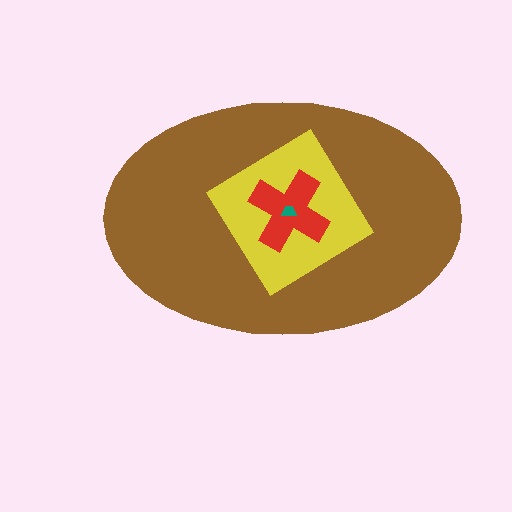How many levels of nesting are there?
4.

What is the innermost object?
The teal trapezoid.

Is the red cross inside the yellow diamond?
Yes.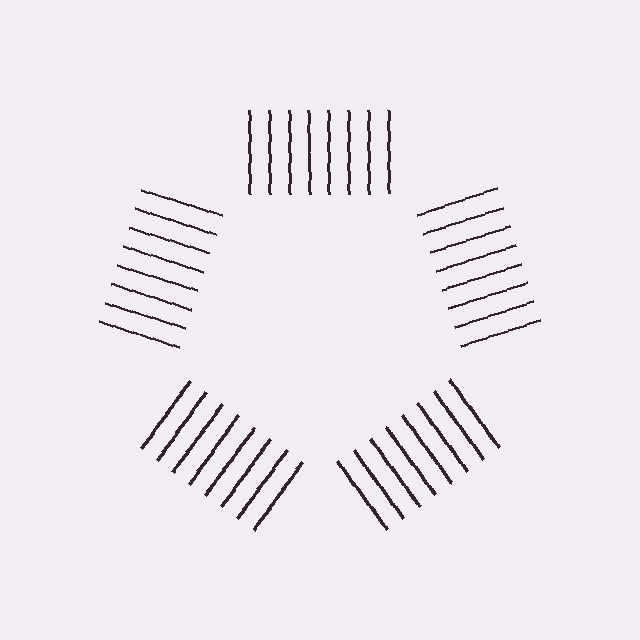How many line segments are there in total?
40 — 8 along each of the 5 edges.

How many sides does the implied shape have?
5 sides — the line-ends trace a pentagon.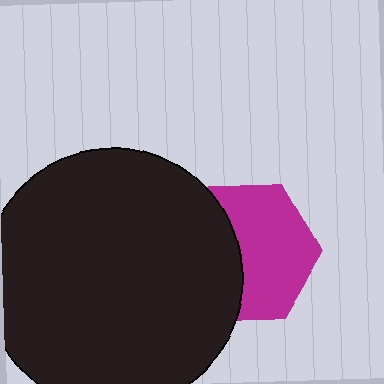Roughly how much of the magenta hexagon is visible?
About half of it is visible (roughly 58%).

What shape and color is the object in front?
The object in front is a black circle.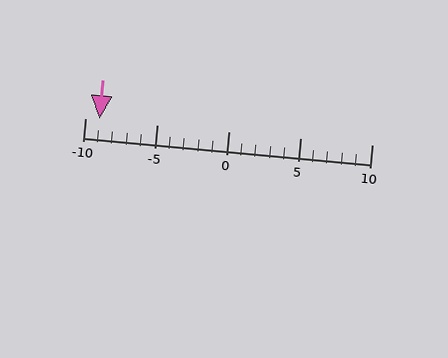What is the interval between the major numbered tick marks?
The major tick marks are spaced 5 units apart.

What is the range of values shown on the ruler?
The ruler shows values from -10 to 10.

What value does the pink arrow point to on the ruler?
The pink arrow points to approximately -9.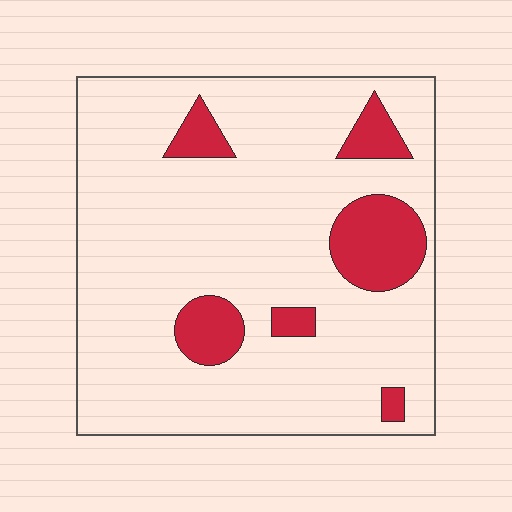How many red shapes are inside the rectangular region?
6.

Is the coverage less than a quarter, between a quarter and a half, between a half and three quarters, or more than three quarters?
Less than a quarter.